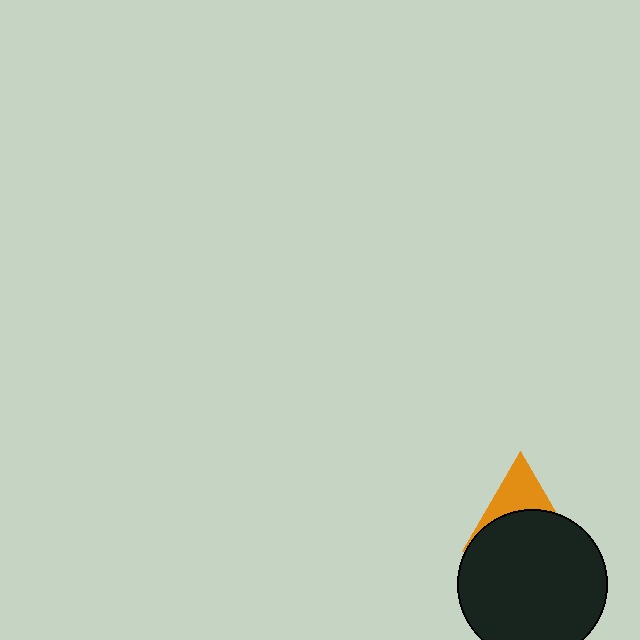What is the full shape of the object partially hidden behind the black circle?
The partially hidden object is an orange triangle.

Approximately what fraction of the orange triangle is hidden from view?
Roughly 59% of the orange triangle is hidden behind the black circle.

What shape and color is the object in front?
The object in front is a black circle.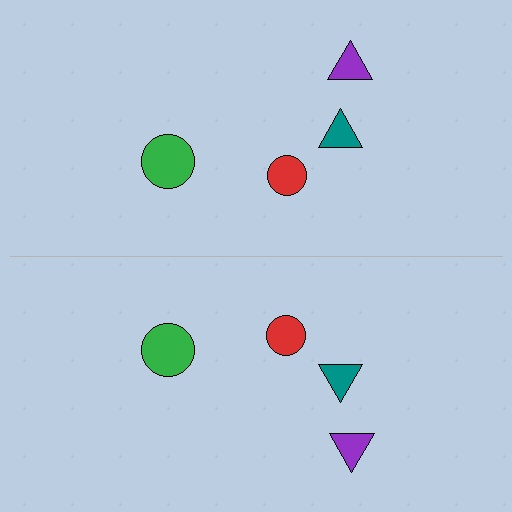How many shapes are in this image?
There are 8 shapes in this image.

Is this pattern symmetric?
Yes, this pattern has bilateral (reflection) symmetry.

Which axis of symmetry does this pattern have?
The pattern has a horizontal axis of symmetry running through the center of the image.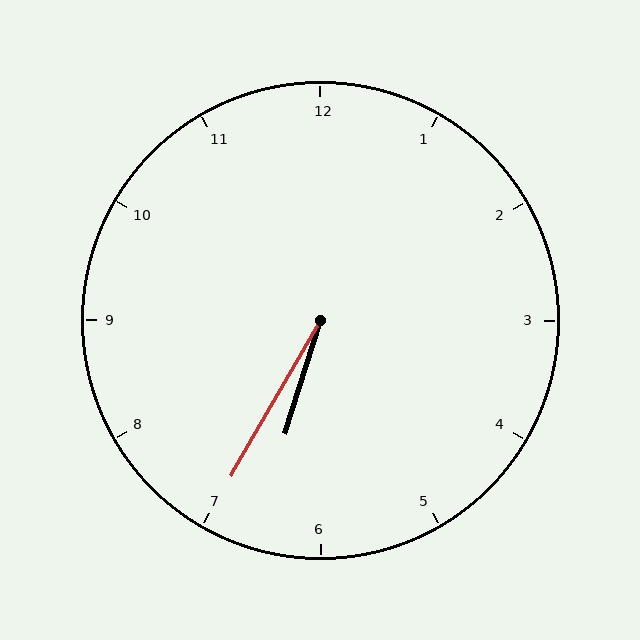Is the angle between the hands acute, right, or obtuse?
It is acute.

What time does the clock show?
6:35.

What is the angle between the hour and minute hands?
Approximately 12 degrees.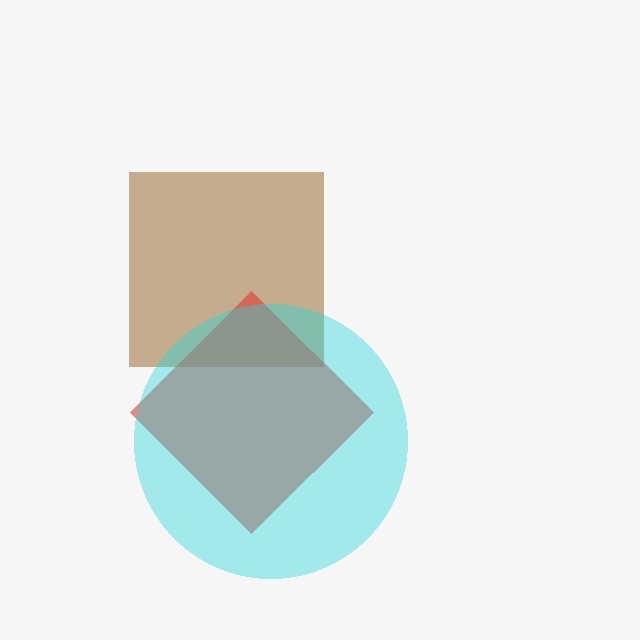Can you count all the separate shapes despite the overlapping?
Yes, there are 3 separate shapes.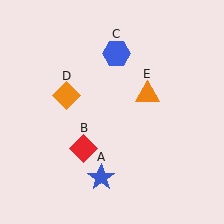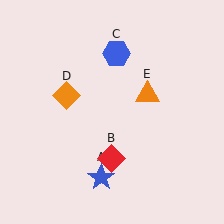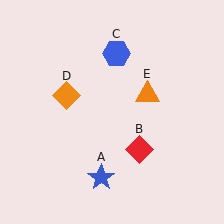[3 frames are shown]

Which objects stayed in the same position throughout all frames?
Blue star (object A) and blue hexagon (object C) and orange diamond (object D) and orange triangle (object E) remained stationary.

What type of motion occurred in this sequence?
The red diamond (object B) rotated counterclockwise around the center of the scene.